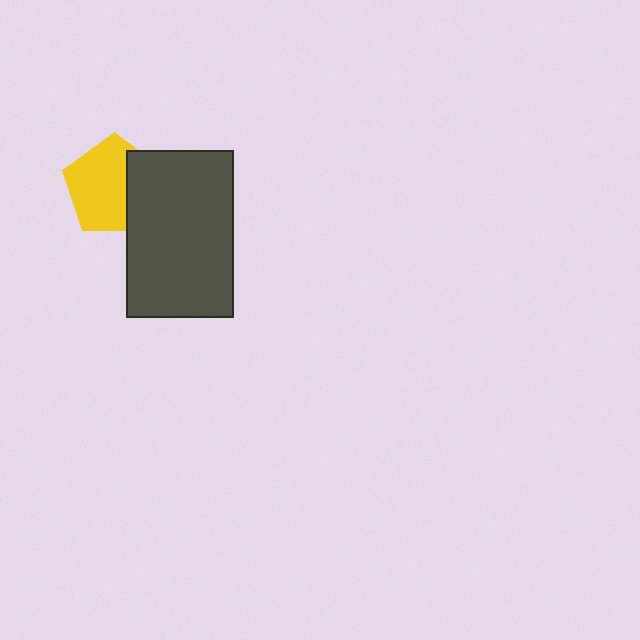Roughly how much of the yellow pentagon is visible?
Most of it is visible (roughly 66%).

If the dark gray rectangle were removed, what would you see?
You would see the complete yellow pentagon.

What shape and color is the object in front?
The object in front is a dark gray rectangle.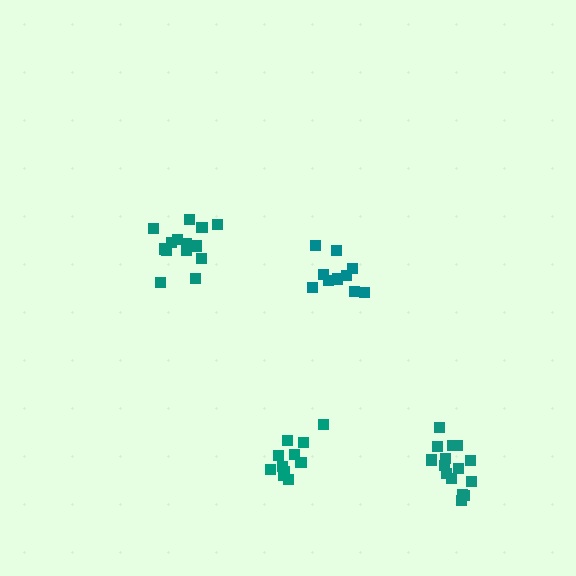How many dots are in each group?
Group 1: 11 dots, Group 2: 15 dots, Group 3: 14 dots, Group 4: 10 dots (50 total).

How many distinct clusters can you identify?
There are 4 distinct clusters.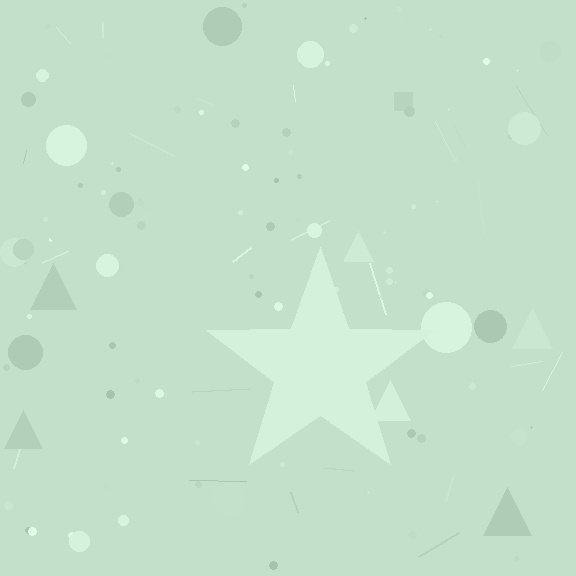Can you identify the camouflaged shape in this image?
The camouflaged shape is a star.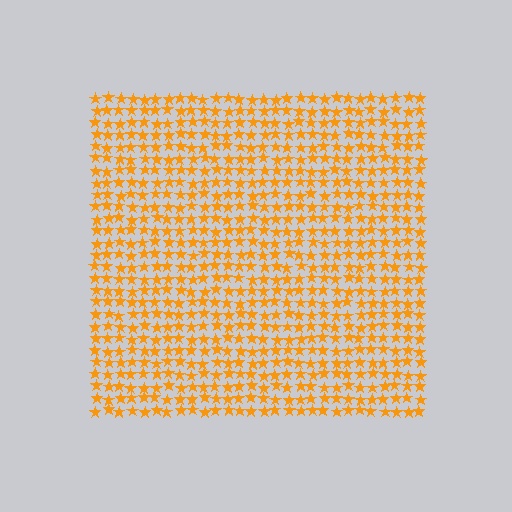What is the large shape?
The large shape is a square.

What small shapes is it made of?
It is made of small stars.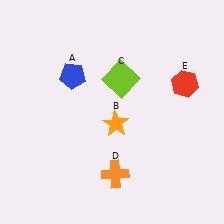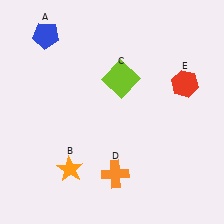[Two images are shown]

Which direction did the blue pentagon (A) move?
The blue pentagon (A) moved up.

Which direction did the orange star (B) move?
The orange star (B) moved left.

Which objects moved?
The objects that moved are: the blue pentagon (A), the orange star (B).